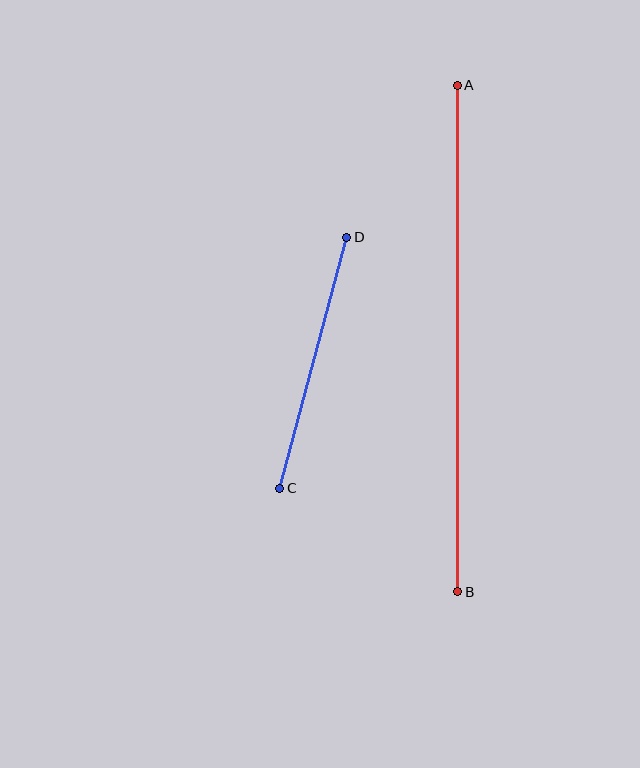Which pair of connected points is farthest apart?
Points A and B are farthest apart.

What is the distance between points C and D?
The distance is approximately 260 pixels.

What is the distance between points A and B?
The distance is approximately 506 pixels.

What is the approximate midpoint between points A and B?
The midpoint is at approximately (457, 339) pixels.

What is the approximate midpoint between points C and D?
The midpoint is at approximately (313, 363) pixels.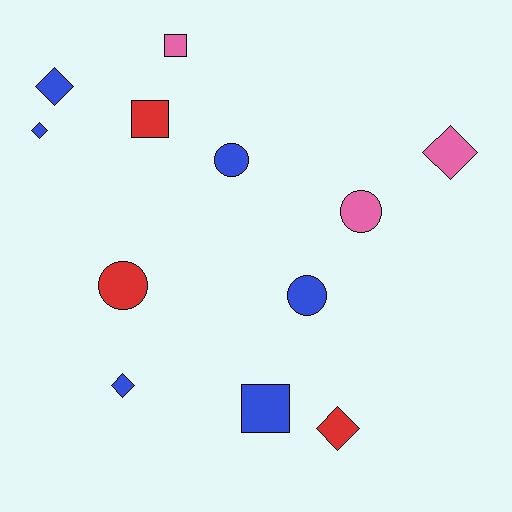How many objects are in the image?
There are 12 objects.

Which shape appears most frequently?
Diamond, with 5 objects.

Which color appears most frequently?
Blue, with 6 objects.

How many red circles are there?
There is 1 red circle.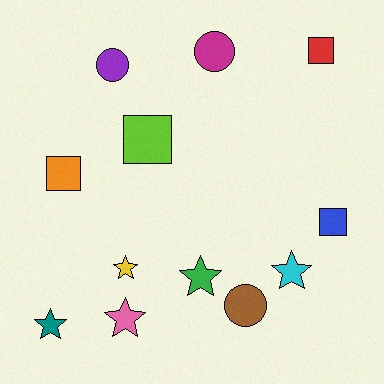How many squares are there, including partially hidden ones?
There are 4 squares.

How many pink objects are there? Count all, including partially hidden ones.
There is 1 pink object.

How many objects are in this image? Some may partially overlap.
There are 12 objects.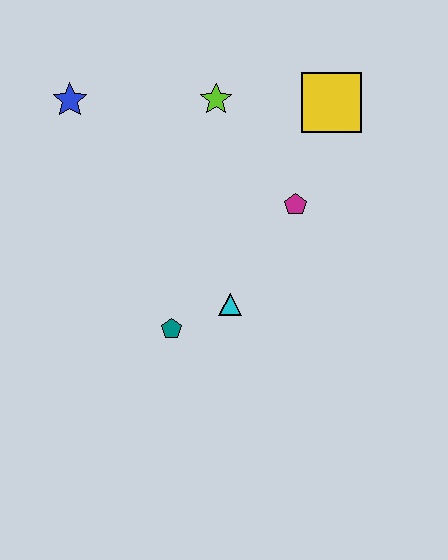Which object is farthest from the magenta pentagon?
The blue star is farthest from the magenta pentagon.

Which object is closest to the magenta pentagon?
The yellow square is closest to the magenta pentagon.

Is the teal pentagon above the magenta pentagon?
No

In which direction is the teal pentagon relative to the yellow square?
The teal pentagon is below the yellow square.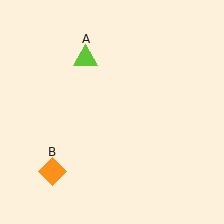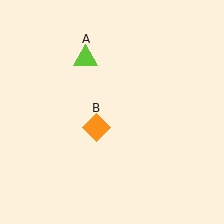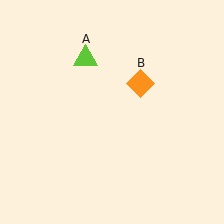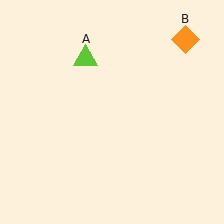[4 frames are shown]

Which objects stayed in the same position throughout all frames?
Lime triangle (object A) remained stationary.